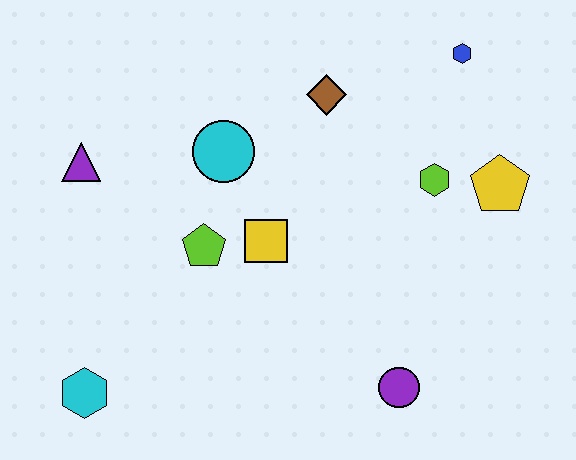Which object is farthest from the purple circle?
The purple triangle is farthest from the purple circle.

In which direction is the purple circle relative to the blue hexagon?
The purple circle is below the blue hexagon.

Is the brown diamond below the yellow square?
No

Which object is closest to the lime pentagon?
The yellow square is closest to the lime pentagon.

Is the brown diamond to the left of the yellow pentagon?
Yes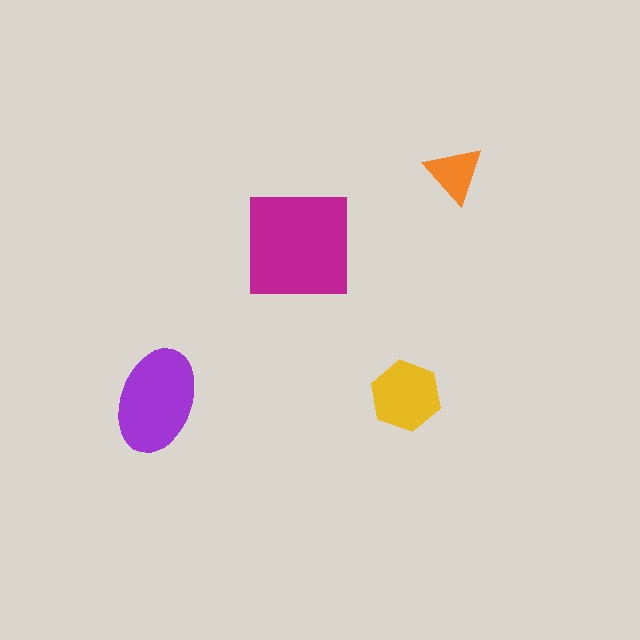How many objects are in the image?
There are 4 objects in the image.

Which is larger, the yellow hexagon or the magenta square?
The magenta square.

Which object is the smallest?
The orange triangle.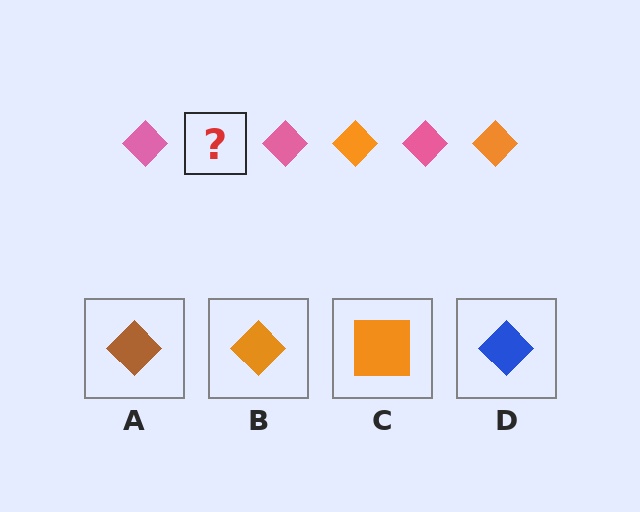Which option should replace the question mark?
Option B.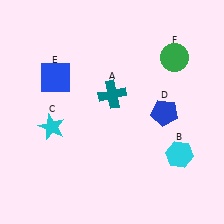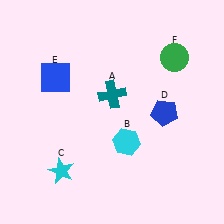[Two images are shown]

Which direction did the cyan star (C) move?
The cyan star (C) moved down.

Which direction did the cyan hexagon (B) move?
The cyan hexagon (B) moved left.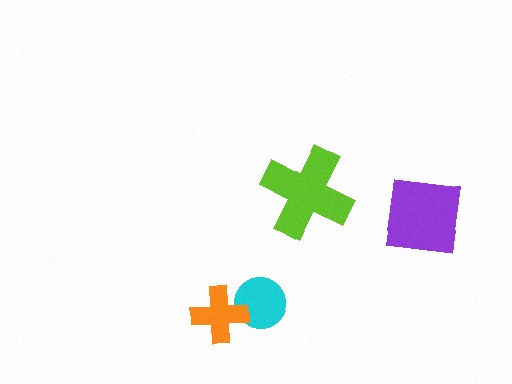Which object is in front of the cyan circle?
The orange cross is in front of the cyan circle.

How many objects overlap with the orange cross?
1 object overlaps with the orange cross.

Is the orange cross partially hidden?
No, no other shape covers it.